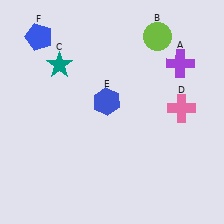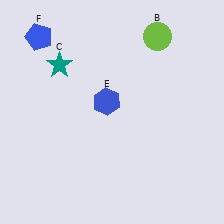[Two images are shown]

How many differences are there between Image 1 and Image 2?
There are 2 differences between the two images.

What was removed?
The pink cross (D), the purple cross (A) were removed in Image 2.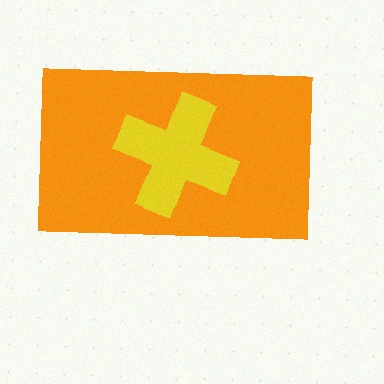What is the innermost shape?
The yellow cross.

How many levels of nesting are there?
2.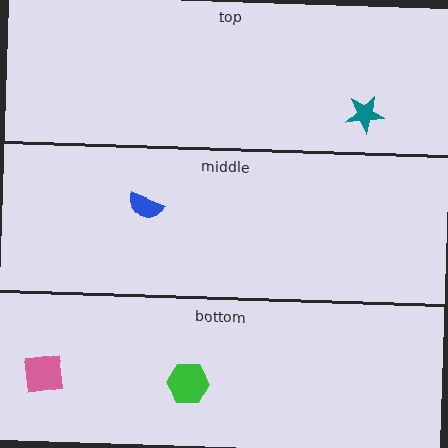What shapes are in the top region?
The teal star.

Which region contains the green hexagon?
The bottom region.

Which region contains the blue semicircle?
The middle region.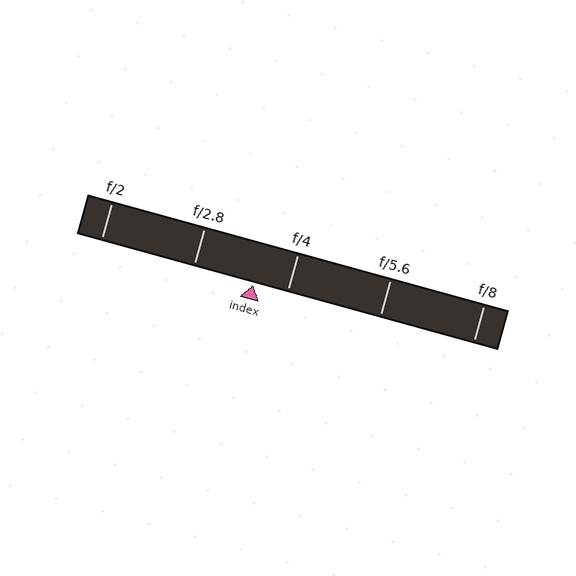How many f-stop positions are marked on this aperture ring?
There are 5 f-stop positions marked.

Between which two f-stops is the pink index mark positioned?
The index mark is between f/2.8 and f/4.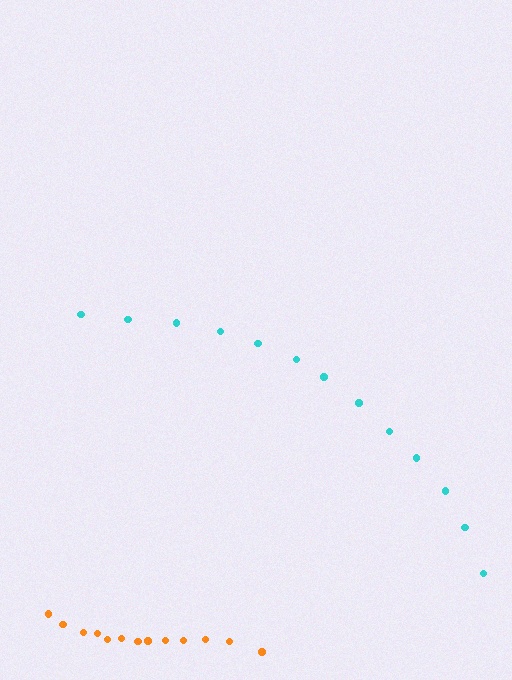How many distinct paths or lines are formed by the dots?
There are 2 distinct paths.